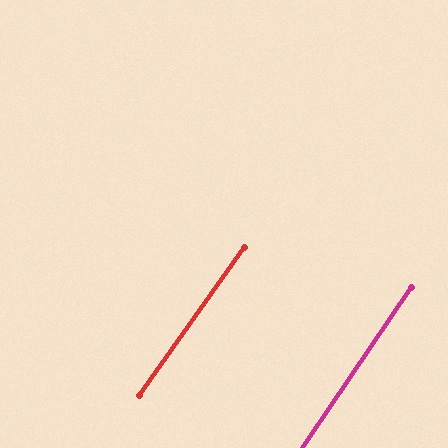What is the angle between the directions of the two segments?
Approximately 1 degree.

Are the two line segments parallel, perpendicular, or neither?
Parallel — their directions differ by only 1.4°.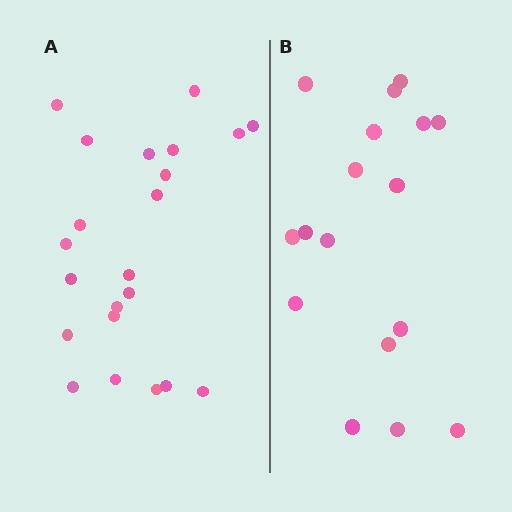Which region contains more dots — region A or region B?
Region A (the left region) has more dots.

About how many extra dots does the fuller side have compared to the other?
Region A has about 5 more dots than region B.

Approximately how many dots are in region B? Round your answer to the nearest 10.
About 20 dots. (The exact count is 17, which rounds to 20.)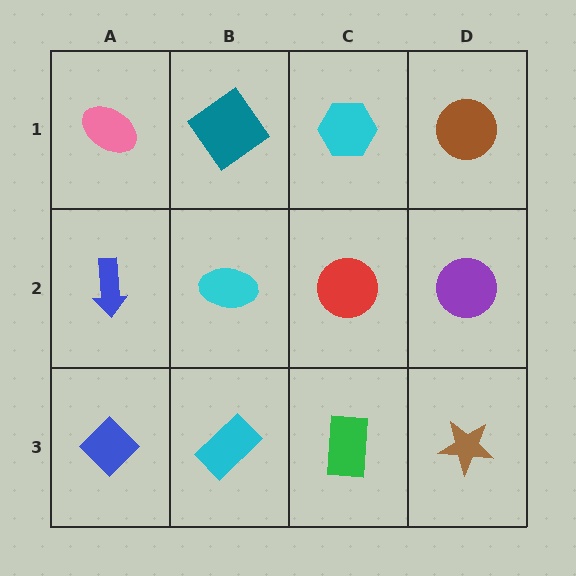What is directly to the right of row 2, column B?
A red circle.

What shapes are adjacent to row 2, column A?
A pink ellipse (row 1, column A), a blue diamond (row 3, column A), a cyan ellipse (row 2, column B).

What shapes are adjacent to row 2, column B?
A teal diamond (row 1, column B), a cyan rectangle (row 3, column B), a blue arrow (row 2, column A), a red circle (row 2, column C).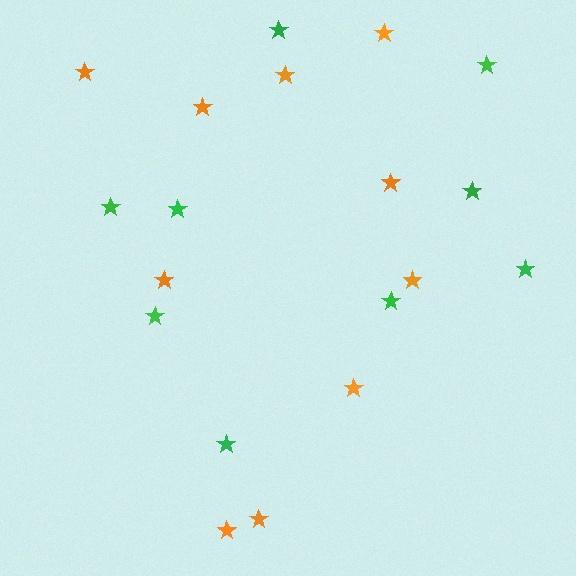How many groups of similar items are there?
There are 2 groups: one group of orange stars (10) and one group of green stars (9).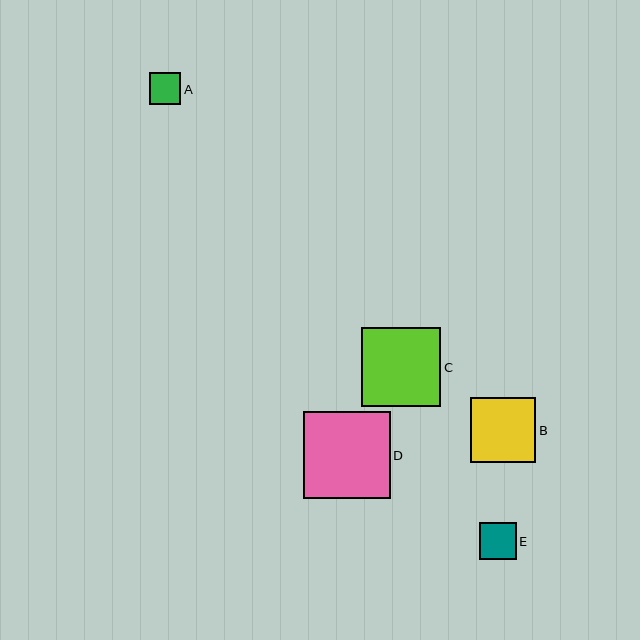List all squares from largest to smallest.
From largest to smallest: D, C, B, E, A.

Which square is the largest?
Square D is the largest with a size of approximately 87 pixels.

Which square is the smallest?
Square A is the smallest with a size of approximately 32 pixels.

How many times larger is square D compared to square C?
Square D is approximately 1.1 times the size of square C.